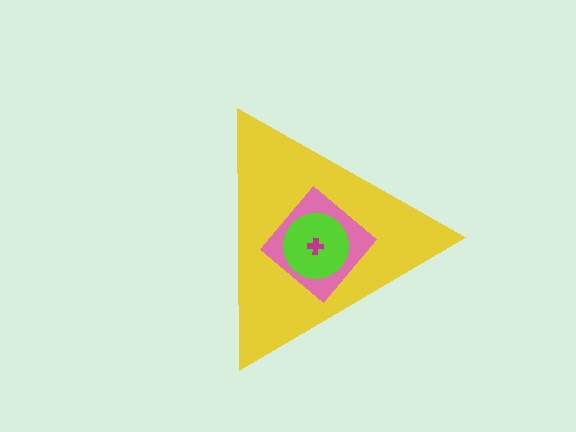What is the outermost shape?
The yellow triangle.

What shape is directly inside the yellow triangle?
The pink diamond.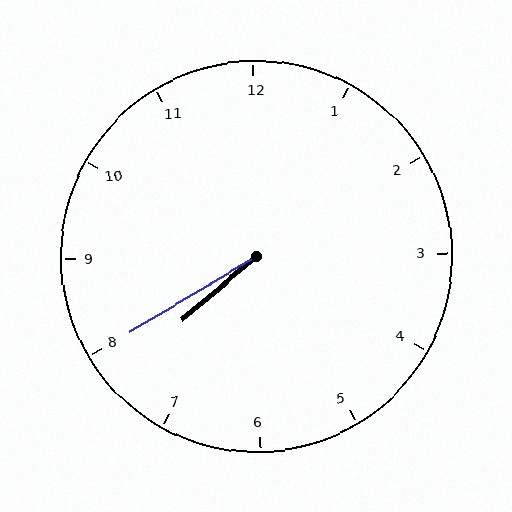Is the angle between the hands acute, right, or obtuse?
It is acute.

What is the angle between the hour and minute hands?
Approximately 10 degrees.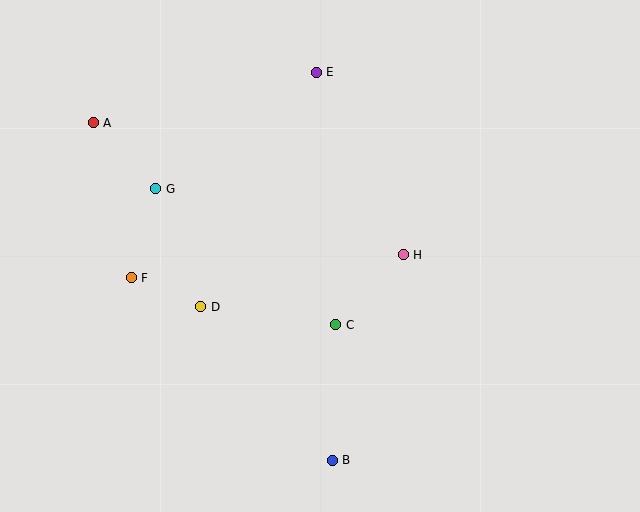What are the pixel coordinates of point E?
Point E is at (316, 72).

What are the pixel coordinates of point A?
Point A is at (93, 123).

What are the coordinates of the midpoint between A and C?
The midpoint between A and C is at (215, 224).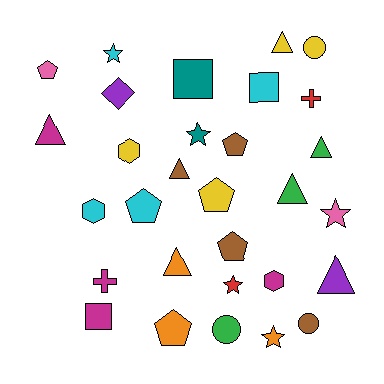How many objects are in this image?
There are 30 objects.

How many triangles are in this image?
There are 7 triangles.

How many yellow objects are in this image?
There are 4 yellow objects.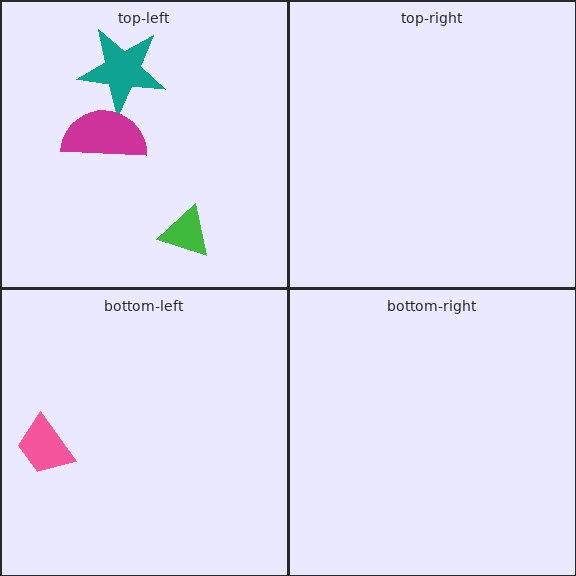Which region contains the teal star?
The top-left region.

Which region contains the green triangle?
The top-left region.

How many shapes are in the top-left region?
3.